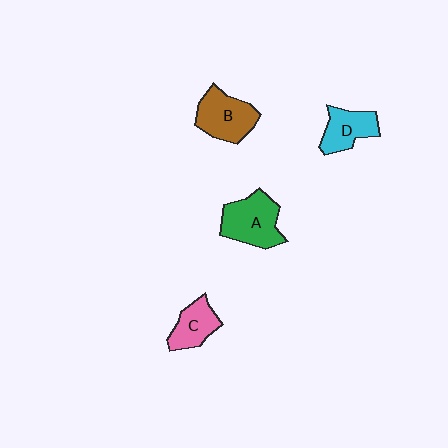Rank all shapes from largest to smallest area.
From largest to smallest: A (green), B (brown), D (cyan), C (pink).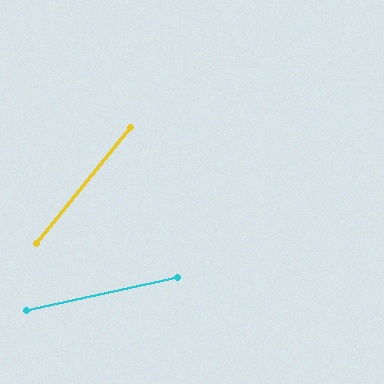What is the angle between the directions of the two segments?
Approximately 38 degrees.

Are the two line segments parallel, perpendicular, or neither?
Neither parallel nor perpendicular — they differ by about 38°.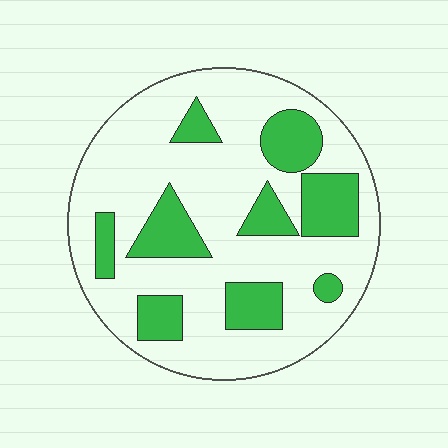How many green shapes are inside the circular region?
9.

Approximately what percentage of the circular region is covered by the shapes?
Approximately 25%.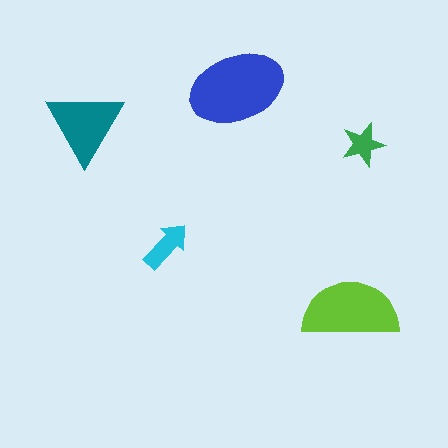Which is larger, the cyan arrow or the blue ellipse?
The blue ellipse.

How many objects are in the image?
There are 5 objects in the image.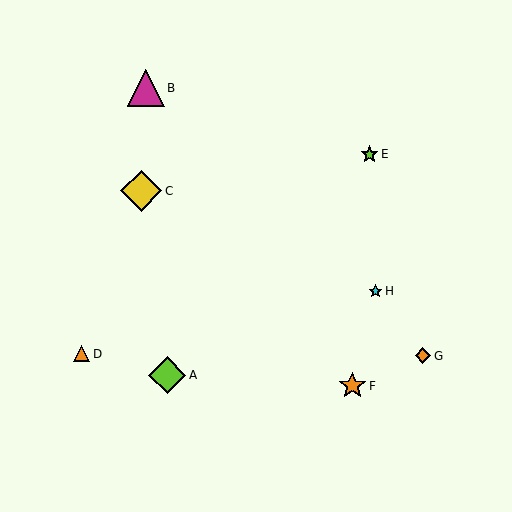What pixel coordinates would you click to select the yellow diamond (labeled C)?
Click at (141, 191) to select the yellow diamond C.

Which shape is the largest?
The yellow diamond (labeled C) is the largest.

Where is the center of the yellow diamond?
The center of the yellow diamond is at (141, 191).